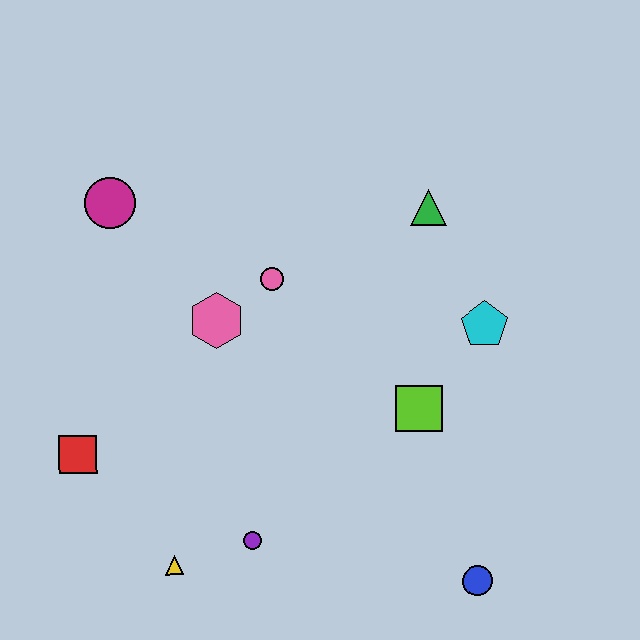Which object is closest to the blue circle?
The lime square is closest to the blue circle.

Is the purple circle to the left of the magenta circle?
No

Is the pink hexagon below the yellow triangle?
No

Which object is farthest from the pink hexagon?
The blue circle is farthest from the pink hexagon.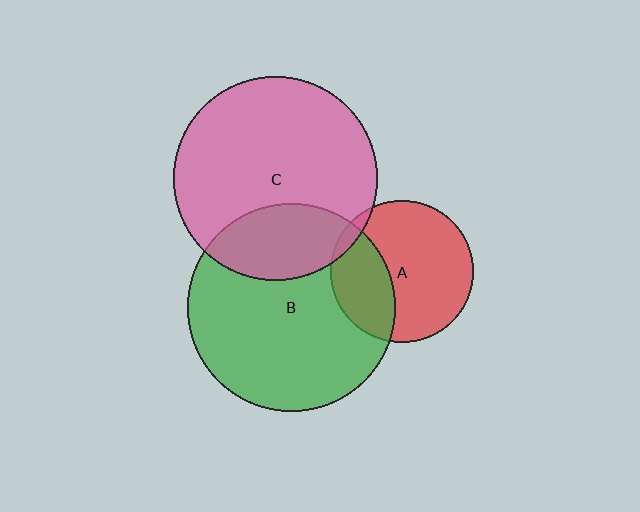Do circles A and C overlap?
Yes.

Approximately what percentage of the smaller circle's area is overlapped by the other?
Approximately 5%.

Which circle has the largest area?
Circle B (green).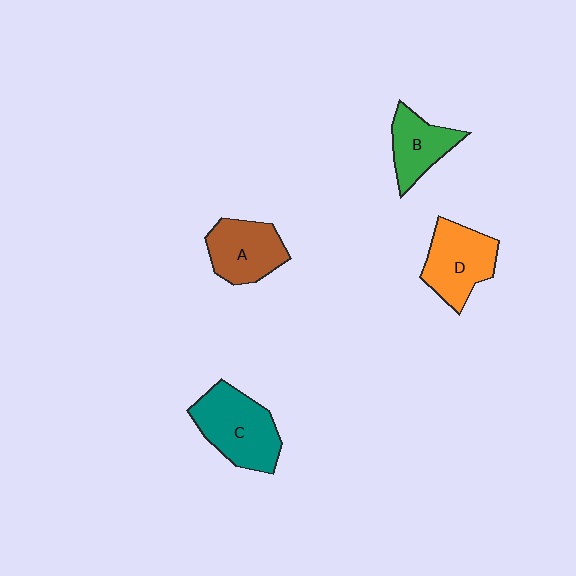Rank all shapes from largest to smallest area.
From largest to smallest: C (teal), D (orange), A (brown), B (green).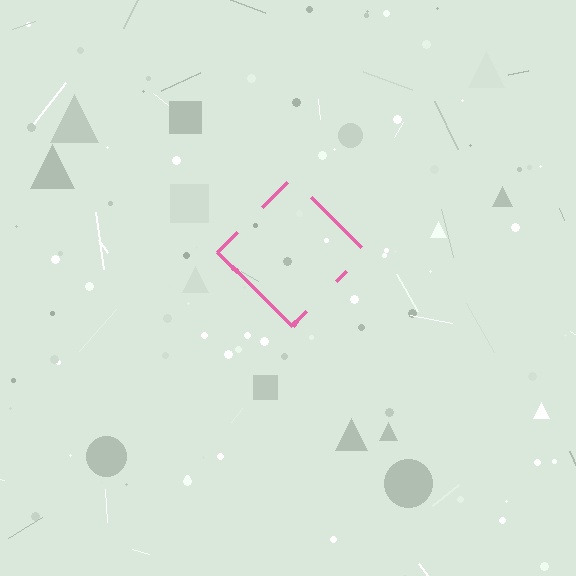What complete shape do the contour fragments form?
The contour fragments form a diamond.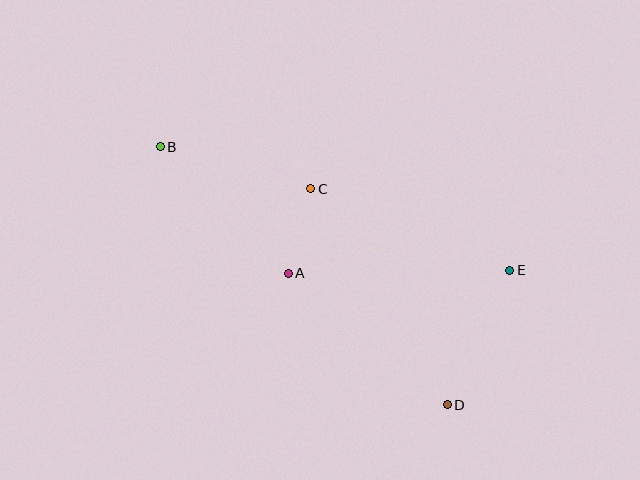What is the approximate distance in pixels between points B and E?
The distance between B and E is approximately 371 pixels.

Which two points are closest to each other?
Points A and C are closest to each other.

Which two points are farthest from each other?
Points B and D are farthest from each other.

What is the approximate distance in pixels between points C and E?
The distance between C and E is approximately 215 pixels.